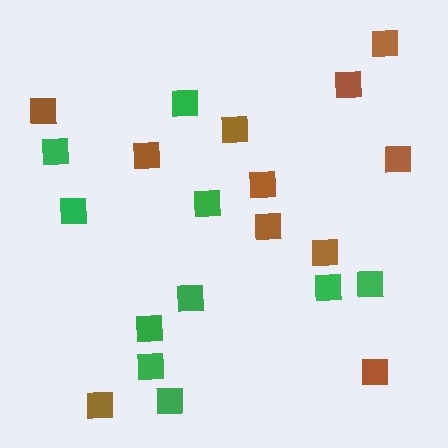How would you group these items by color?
There are 2 groups: one group of green squares (10) and one group of brown squares (11).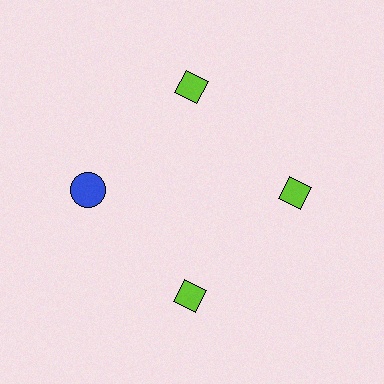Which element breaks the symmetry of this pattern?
The blue circle at roughly the 9 o'clock position breaks the symmetry. All other shapes are lime diamonds.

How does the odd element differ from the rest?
It differs in both color (blue instead of lime) and shape (circle instead of diamond).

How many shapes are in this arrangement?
There are 4 shapes arranged in a ring pattern.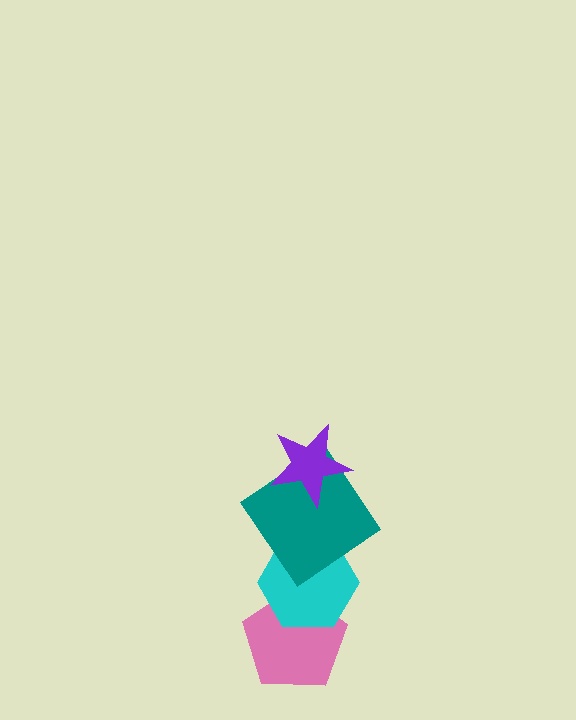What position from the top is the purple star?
The purple star is 1st from the top.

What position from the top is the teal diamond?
The teal diamond is 2nd from the top.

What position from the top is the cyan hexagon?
The cyan hexagon is 3rd from the top.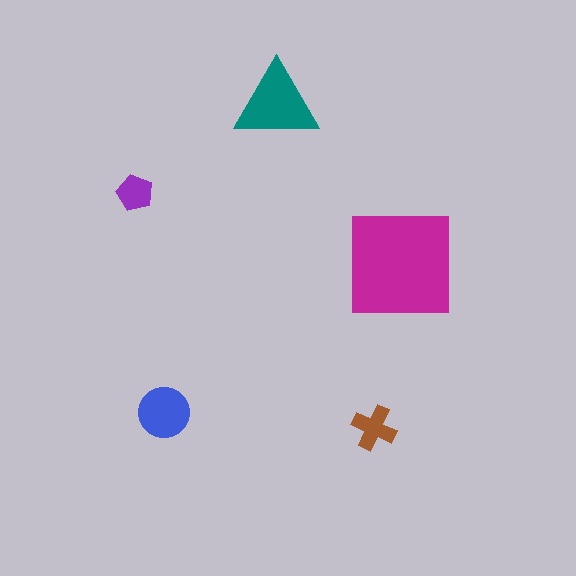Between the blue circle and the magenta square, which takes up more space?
The magenta square.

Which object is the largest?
The magenta square.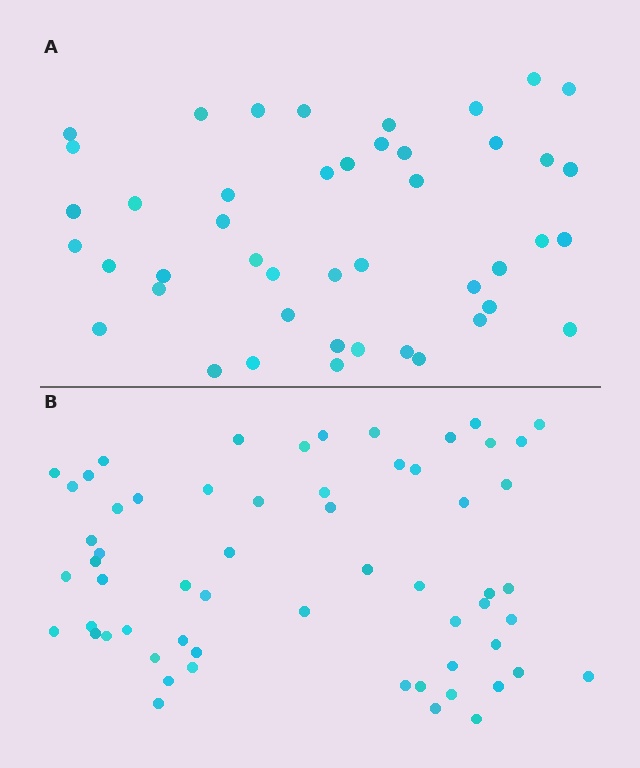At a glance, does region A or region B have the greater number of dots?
Region B (the bottom region) has more dots.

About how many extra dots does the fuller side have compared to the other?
Region B has approximately 15 more dots than region A.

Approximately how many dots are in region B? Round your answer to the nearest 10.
About 60 dots.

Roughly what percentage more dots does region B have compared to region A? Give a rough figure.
About 35% more.